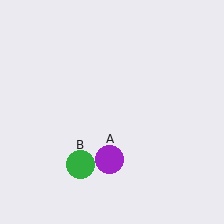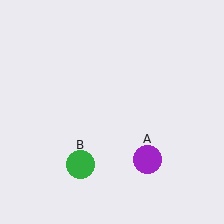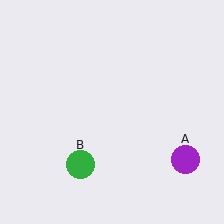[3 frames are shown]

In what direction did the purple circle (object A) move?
The purple circle (object A) moved right.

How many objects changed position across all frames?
1 object changed position: purple circle (object A).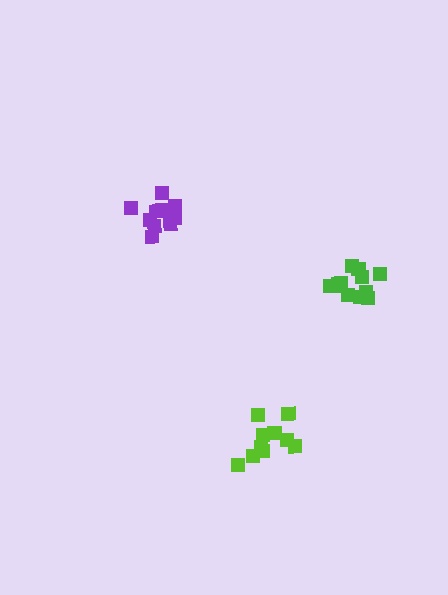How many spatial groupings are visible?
There are 3 spatial groupings.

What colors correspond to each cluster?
The clusters are colored: lime, green, purple.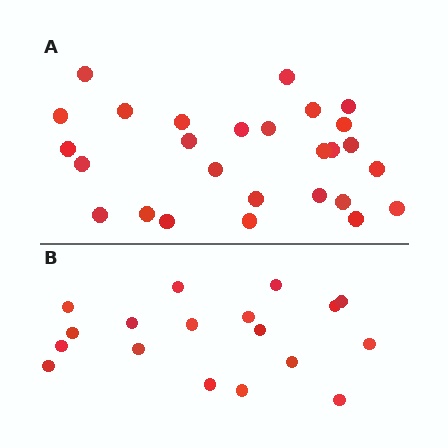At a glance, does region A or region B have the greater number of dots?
Region A (the top region) has more dots.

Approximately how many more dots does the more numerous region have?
Region A has roughly 8 or so more dots than region B.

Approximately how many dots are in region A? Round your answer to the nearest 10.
About 30 dots. (The exact count is 27, which rounds to 30.)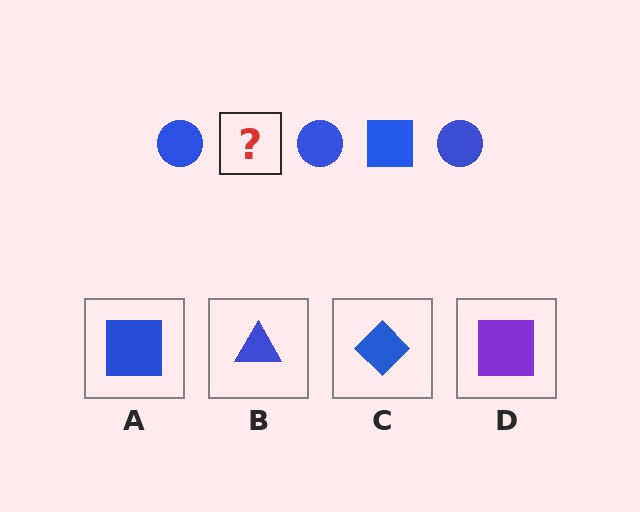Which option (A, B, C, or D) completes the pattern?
A.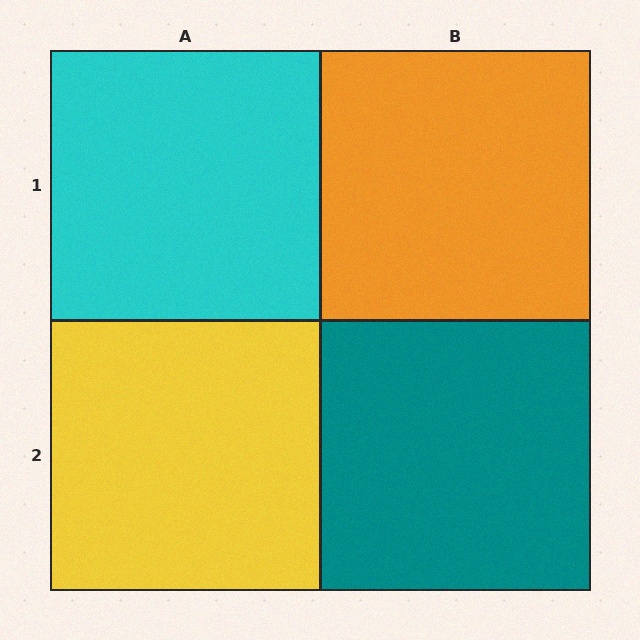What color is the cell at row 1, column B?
Orange.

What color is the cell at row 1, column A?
Cyan.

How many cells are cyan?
1 cell is cyan.